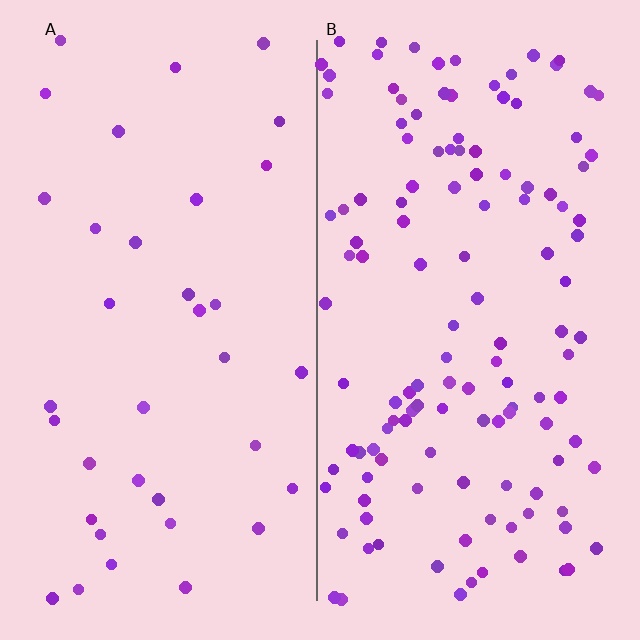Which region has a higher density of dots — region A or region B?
B (the right).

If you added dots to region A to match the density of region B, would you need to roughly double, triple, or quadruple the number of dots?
Approximately quadruple.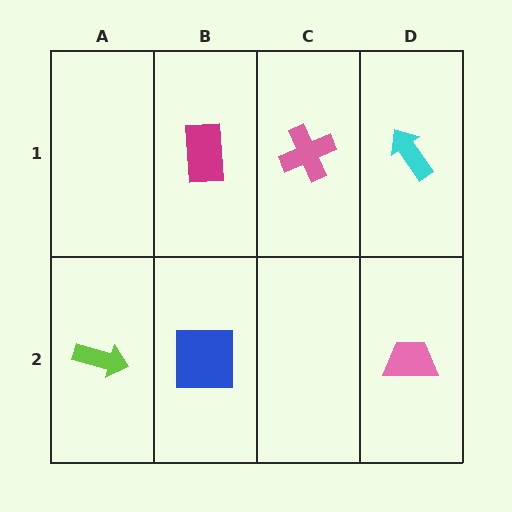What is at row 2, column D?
A pink trapezoid.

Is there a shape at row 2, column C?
No, that cell is empty.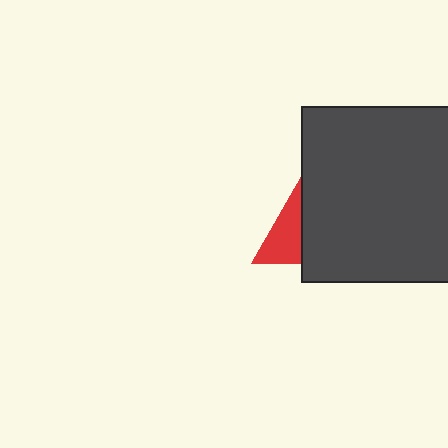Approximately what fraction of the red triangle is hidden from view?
Roughly 63% of the red triangle is hidden behind the dark gray square.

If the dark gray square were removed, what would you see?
You would see the complete red triangle.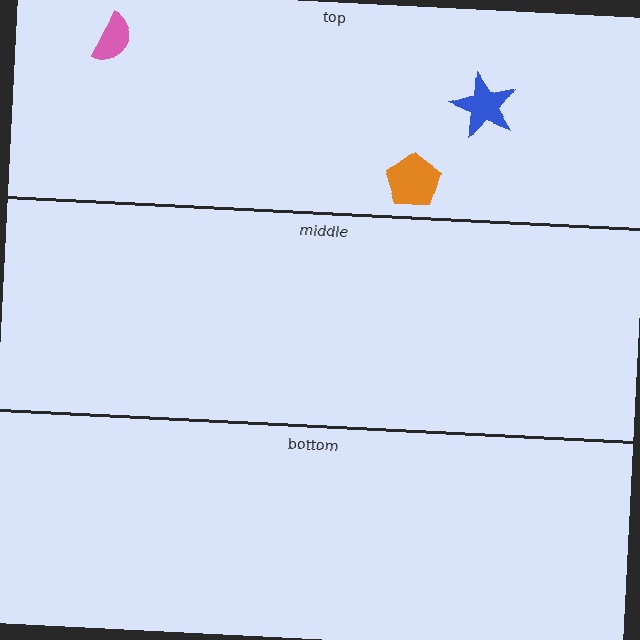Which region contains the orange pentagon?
The top region.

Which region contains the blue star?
The top region.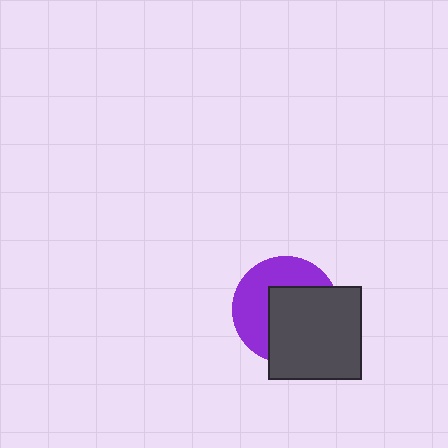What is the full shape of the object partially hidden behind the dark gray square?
The partially hidden object is a purple circle.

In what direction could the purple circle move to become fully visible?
The purple circle could move toward the upper-left. That would shift it out from behind the dark gray square entirely.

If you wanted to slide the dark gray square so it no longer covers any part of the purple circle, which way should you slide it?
Slide it toward the lower-right — that is the most direct way to separate the two shapes.